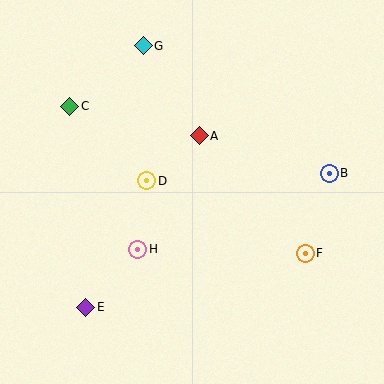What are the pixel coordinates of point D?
Point D is at (147, 181).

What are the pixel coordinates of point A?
Point A is at (199, 136).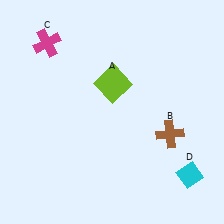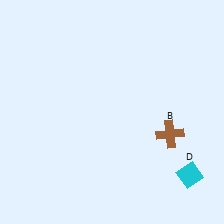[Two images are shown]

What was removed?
The lime square (A), the magenta cross (C) were removed in Image 2.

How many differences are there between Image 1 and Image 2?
There are 2 differences between the two images.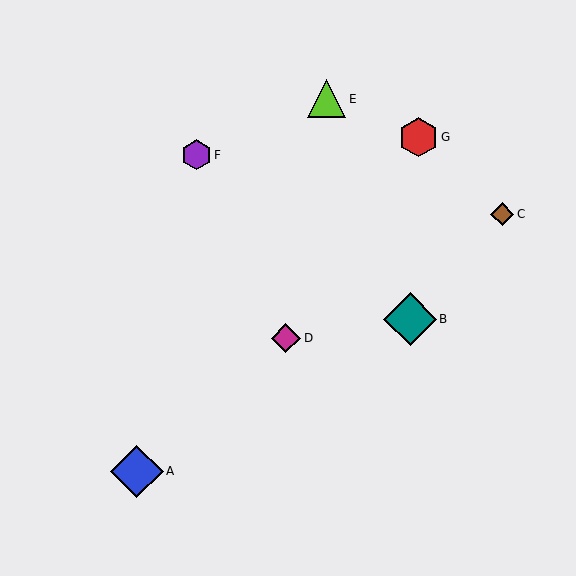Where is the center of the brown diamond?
The center of the brown diamond is at (502, 214).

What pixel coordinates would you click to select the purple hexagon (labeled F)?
Click at (197, 155) to select the purple hexagon F.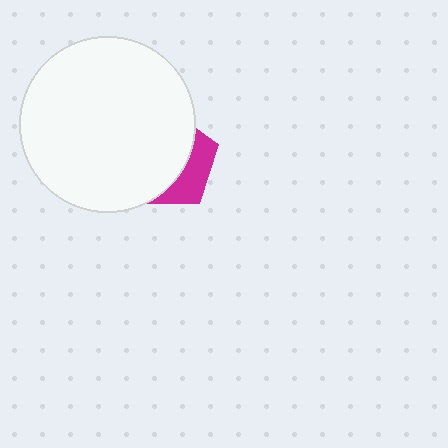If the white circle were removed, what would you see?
You would see the complete magenta pentagon.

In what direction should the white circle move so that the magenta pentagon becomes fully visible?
The white circle should move left. That is the shortest direction to clear the overlap and leave the magenta pentagon fully visible.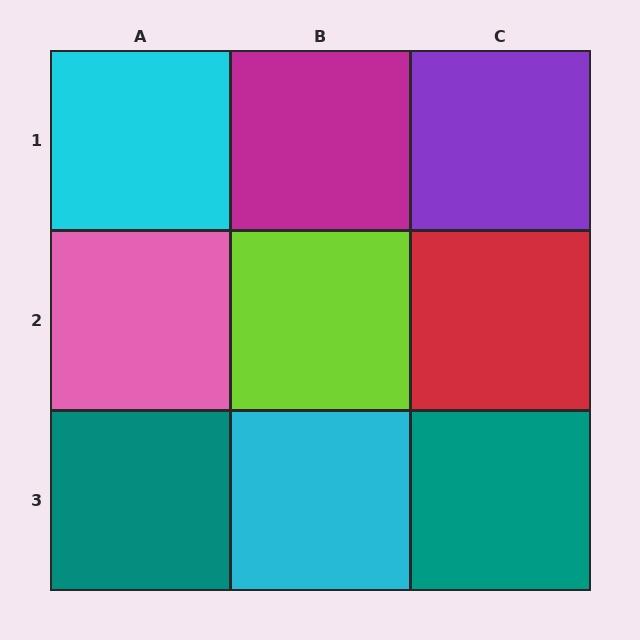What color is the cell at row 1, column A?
Cyan.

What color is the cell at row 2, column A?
Pink.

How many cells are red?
1 cell is red.